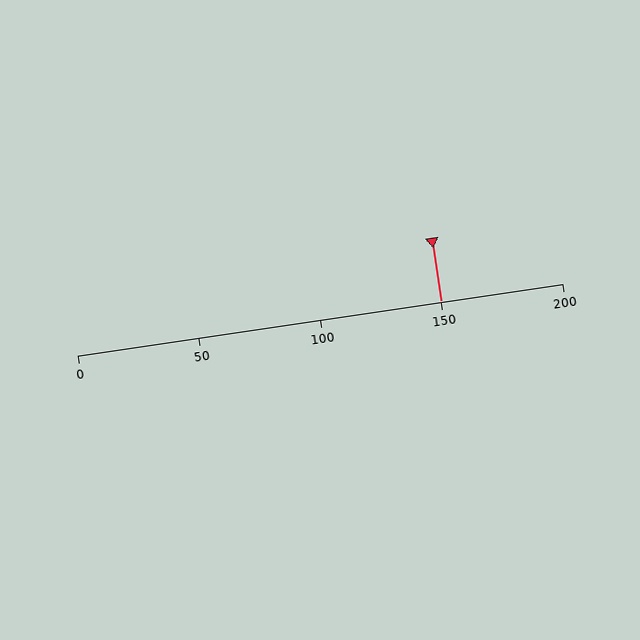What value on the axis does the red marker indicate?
The marker indicates approximately 150.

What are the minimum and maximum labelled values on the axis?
The axis runs from 0 to 200.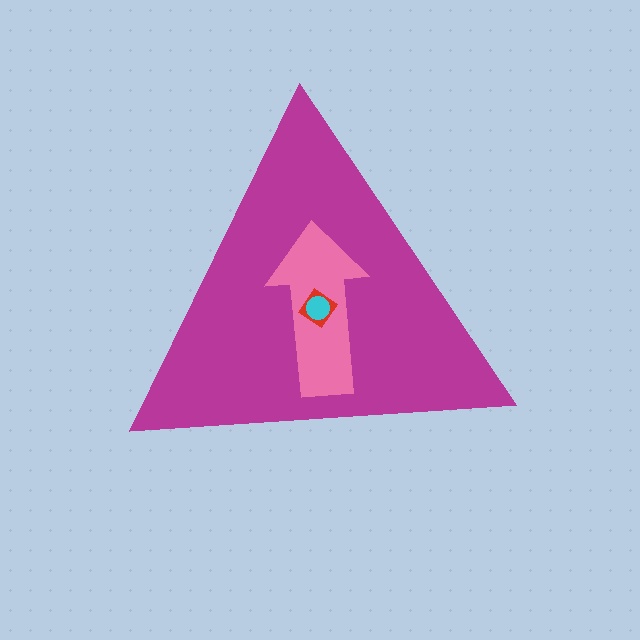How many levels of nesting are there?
4.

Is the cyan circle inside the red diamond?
Yes.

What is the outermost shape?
The magenta triangle.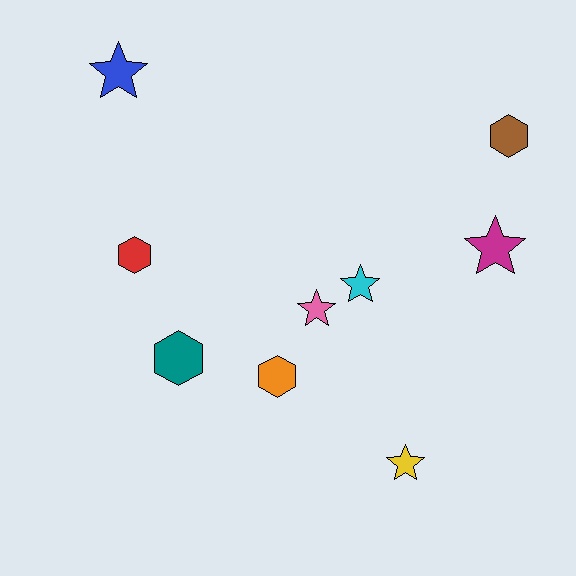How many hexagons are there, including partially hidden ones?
There are 4 hexagons.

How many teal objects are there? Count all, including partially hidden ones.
There is 1 teal object.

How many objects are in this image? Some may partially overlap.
There are 9 objects.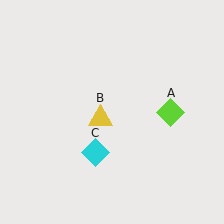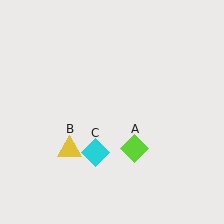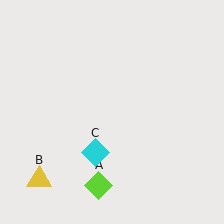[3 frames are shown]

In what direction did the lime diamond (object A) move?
The lime diamond (object A) moved down and to the left.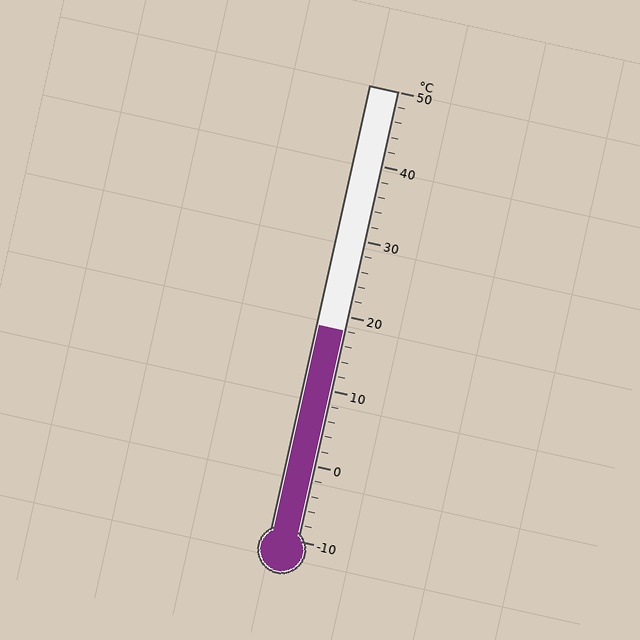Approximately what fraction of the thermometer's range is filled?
The thermometer is filled to approximately 45% of its range.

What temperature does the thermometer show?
The thermometer shows approximately 18°C.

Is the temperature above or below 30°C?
The temperature is below 30°C.